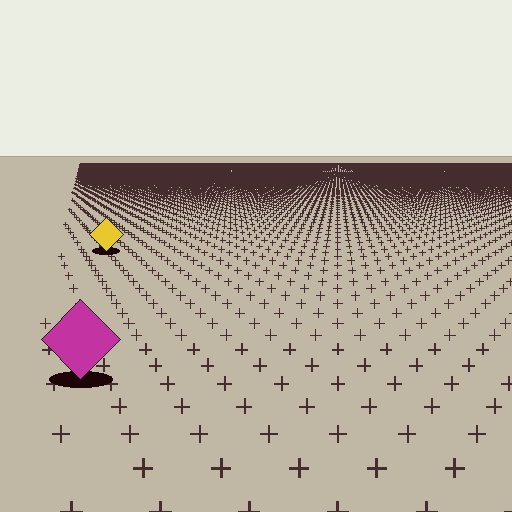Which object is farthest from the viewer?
The yellow diamond is farthest from the viewer. It appears smaller and the ground texture around it is denser.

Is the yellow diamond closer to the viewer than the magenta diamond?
No. The magenta diamond is closer — you can tell from the texture gradient: the ground texture is coarser near it.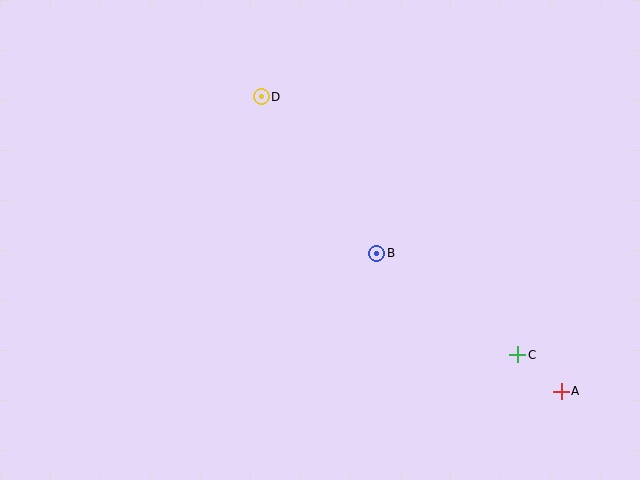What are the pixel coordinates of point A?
Point A is at (561, 391).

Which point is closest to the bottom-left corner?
Point B is closest to the bottom-left corner.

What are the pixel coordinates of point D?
Point D is at (261, 97).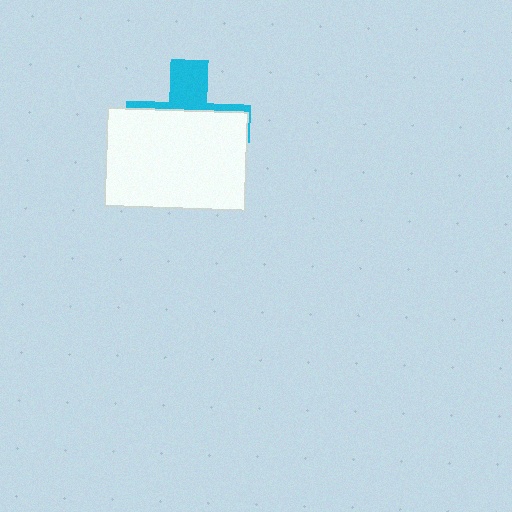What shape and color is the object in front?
The object in front is a white rectangle.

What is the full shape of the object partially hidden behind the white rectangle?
The partially hidden object is a cyan cross.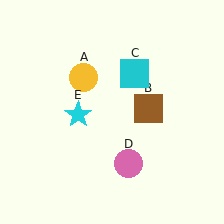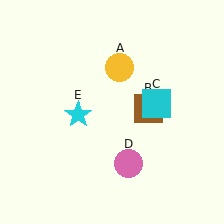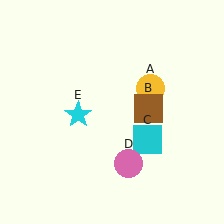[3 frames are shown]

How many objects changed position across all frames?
2 objects changed position: yellow circle (object A), cyan square (object C).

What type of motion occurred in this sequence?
The yellow circle (object A), cyan square (object C) rotated clockwise around the center of the scene.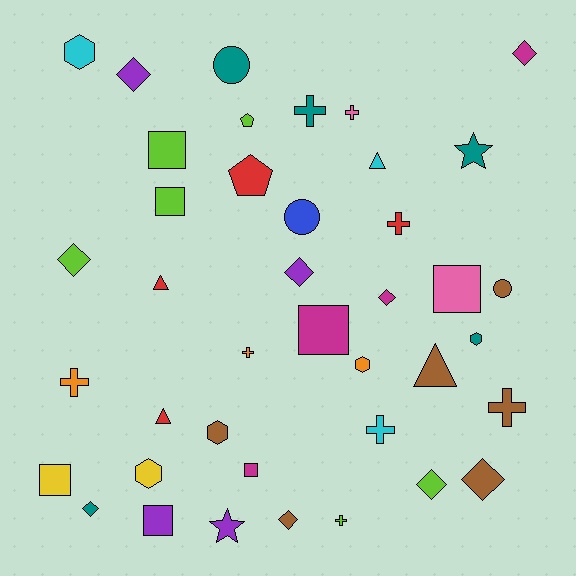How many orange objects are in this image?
There are 3 orange objects.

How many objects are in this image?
There are 40 objects.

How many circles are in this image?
There are 3 circles.